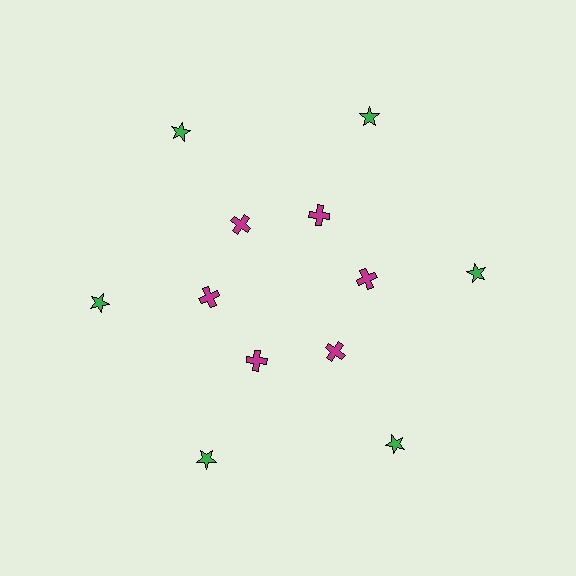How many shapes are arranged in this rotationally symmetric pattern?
There are 12 shapes, arranged in 6 groups of 2.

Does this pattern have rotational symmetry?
Yes, this pattern has 6-fold rotational symmetry. It looks the same after rotating 60 degrees around the center.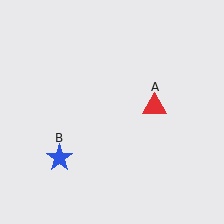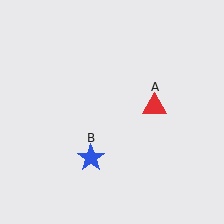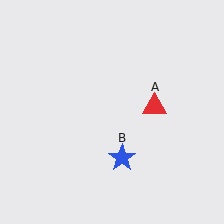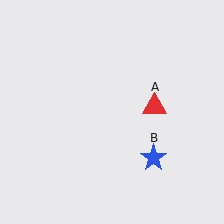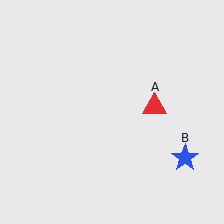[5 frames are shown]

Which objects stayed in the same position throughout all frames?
Red triangle (object A) remained stationary.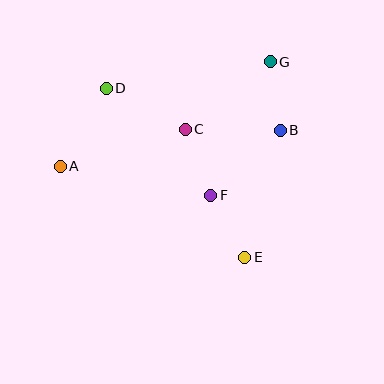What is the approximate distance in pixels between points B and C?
The distance between B and C is approximately 95 pixels.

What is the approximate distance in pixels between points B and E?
The distance between B and E is approximately 131 pixels.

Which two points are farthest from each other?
Points A and G are farthest from each other.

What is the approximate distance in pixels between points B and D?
The distance between B and D is approximately 179 pixels.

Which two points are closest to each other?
Points B and G are closest to each other.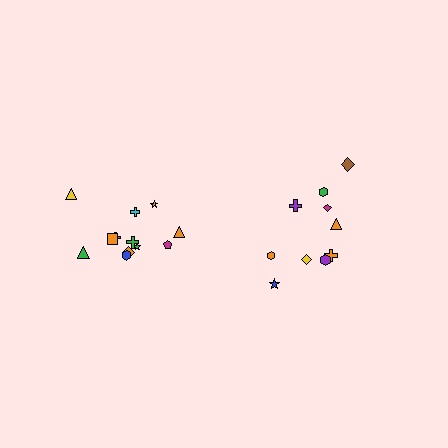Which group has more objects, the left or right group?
The left group.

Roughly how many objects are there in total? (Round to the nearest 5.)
Roughly 20 objects in total.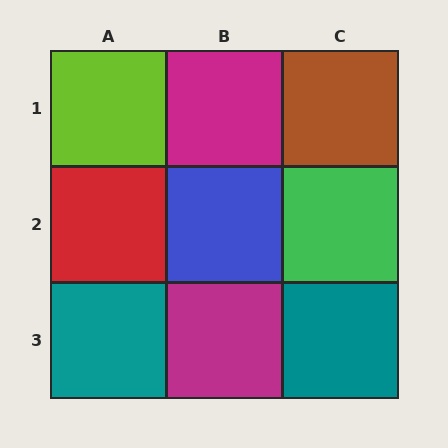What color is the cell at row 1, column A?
Lime.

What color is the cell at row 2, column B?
Blue.